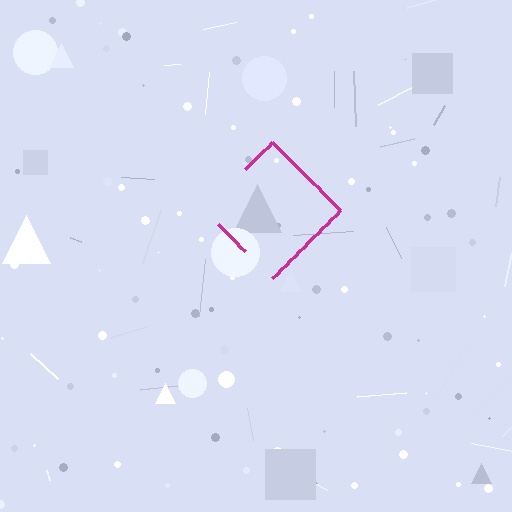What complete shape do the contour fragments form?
The contour fragments form a diamond.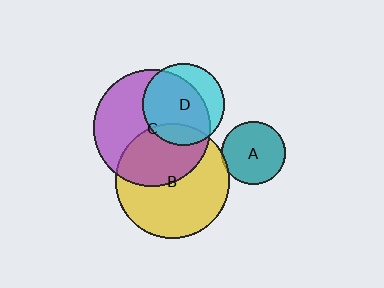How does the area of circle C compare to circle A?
Approximately 3.4 times.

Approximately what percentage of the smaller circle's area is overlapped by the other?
Approximately 15%.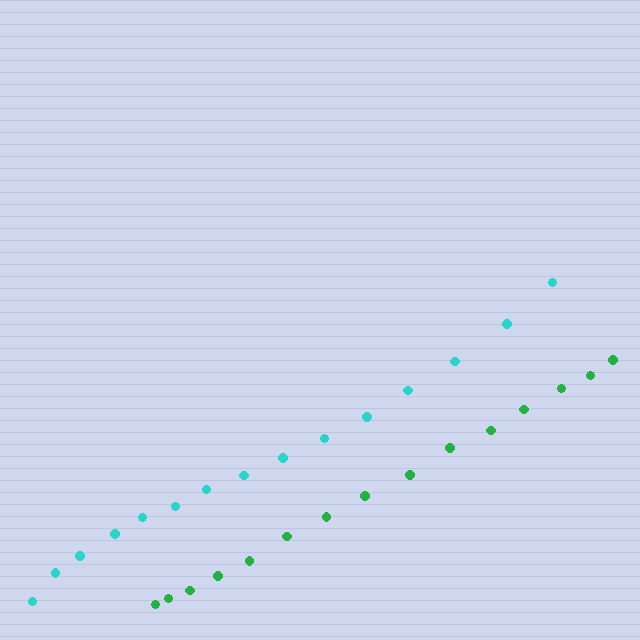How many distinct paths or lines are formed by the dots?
There are 2 distinct paths.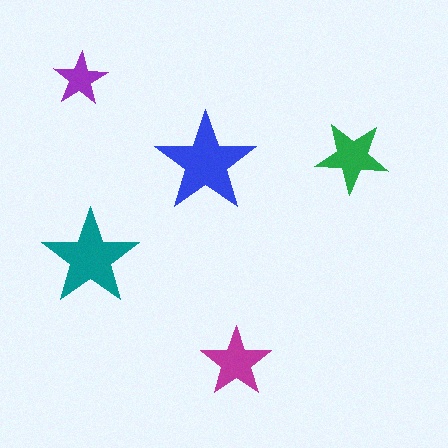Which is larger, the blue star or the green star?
The blue one.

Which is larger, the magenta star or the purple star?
The magenta one.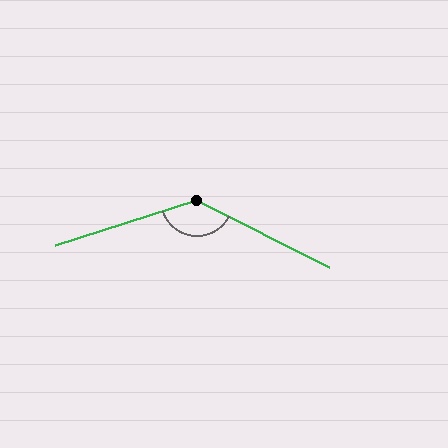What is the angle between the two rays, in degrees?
Approximately 135 degrees.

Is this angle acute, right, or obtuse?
It is obtuse.